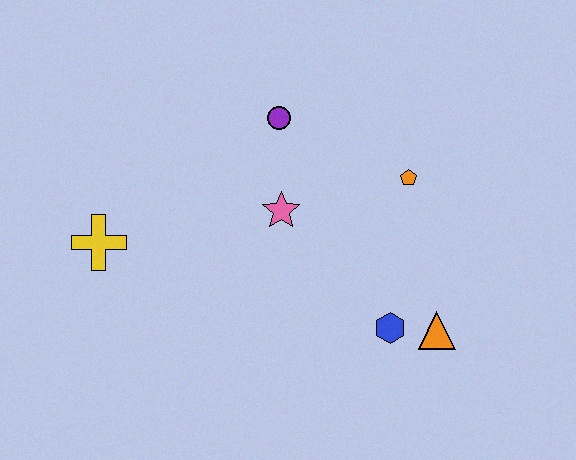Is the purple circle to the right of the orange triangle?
No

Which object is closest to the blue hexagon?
The orange triangle is closest to the blue hexagon.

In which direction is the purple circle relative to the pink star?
The purple circle is above the pink star.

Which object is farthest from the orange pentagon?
The yellow cross is farthest from the orange pentagon.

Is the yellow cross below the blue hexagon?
No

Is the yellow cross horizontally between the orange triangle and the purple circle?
No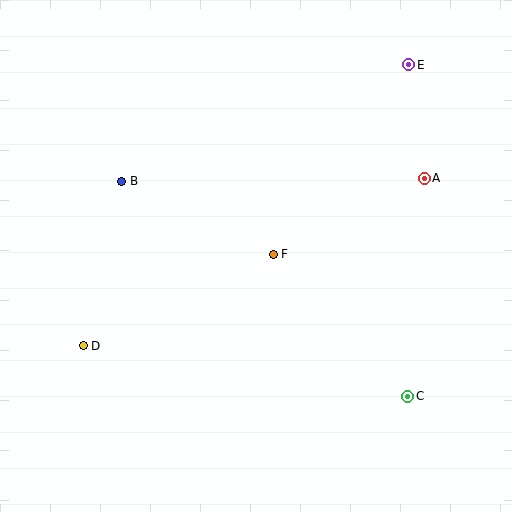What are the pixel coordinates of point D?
Point D is at (83, 346).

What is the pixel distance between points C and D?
The distance between C and D is 328 pixels.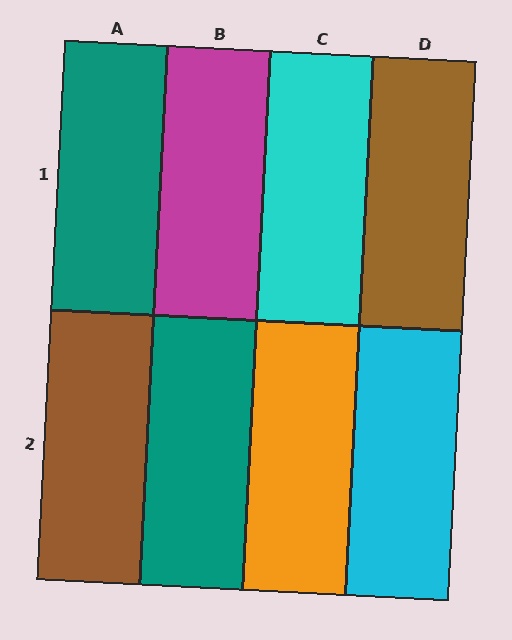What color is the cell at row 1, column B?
Magenta.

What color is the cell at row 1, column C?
Cyan.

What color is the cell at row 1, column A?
Teal.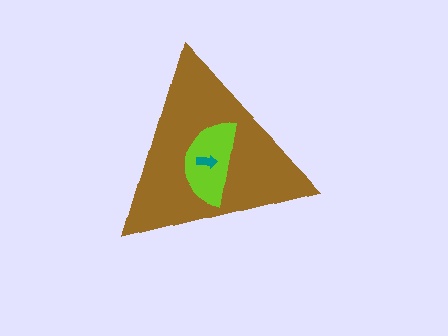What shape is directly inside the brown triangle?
The lime semicircle.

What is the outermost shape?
The brown triangle.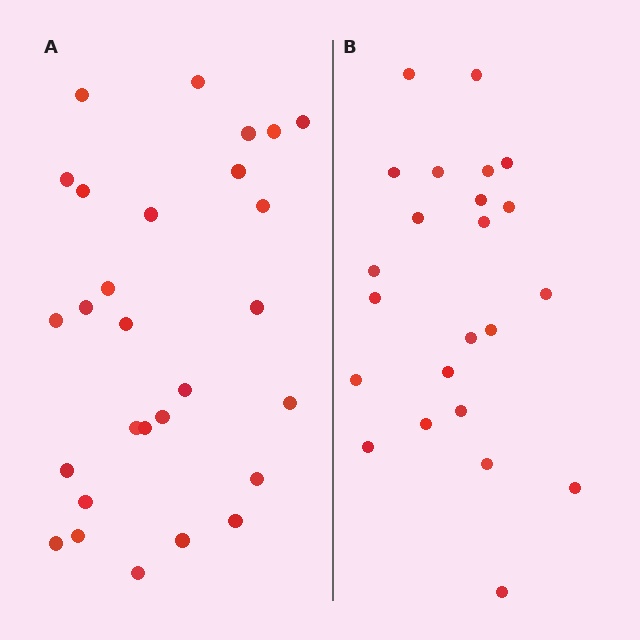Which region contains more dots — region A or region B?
Region A (the left region) has more dots.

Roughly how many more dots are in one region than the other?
Region A has about 5 more dots than region B.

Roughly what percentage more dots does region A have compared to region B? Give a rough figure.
About 20% more.